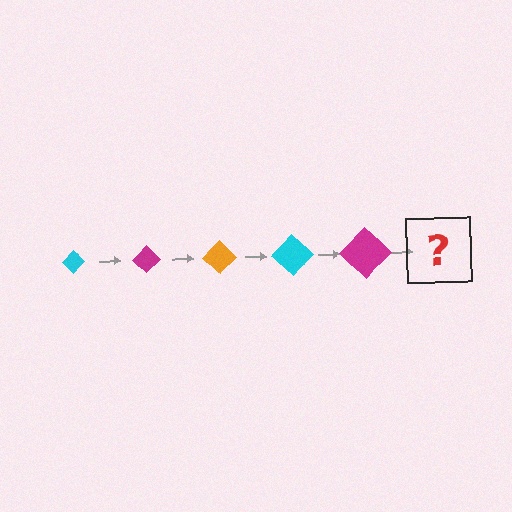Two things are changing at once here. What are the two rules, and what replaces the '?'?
The two rules are that the diamond grows larger each step and the color cycles through cyan, magenta, and orange. The '?' should be an orange diamond, larger than the previous one.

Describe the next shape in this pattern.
It should be an orange diamond, larger than the previous one.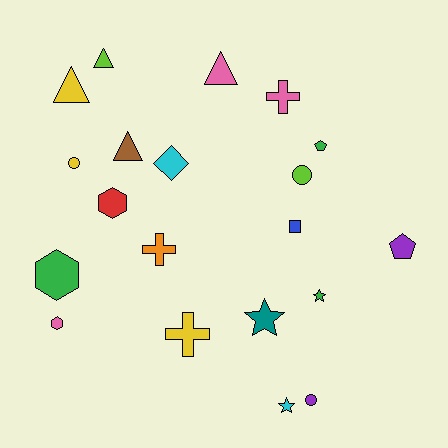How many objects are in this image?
There are 20 objects.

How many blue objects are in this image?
There is 1 blue object.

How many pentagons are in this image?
There are 2 pentagons.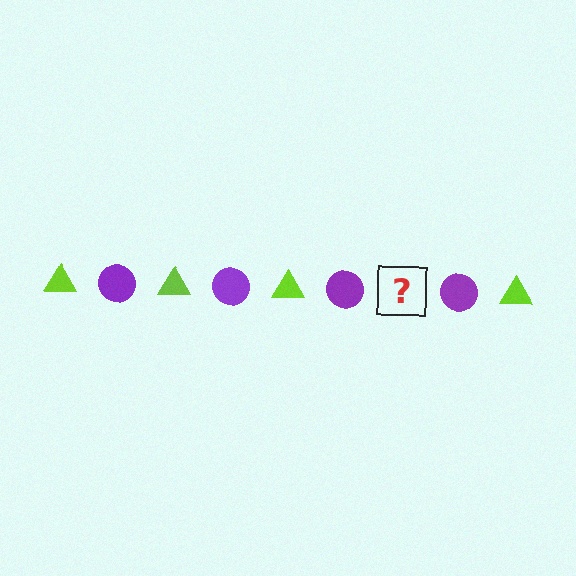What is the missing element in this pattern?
The missing element is a lime triangle.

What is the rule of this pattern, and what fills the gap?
The rule is that the pattern alternates between lime triangle and purple circle. The gap should be filled with a lime triangle.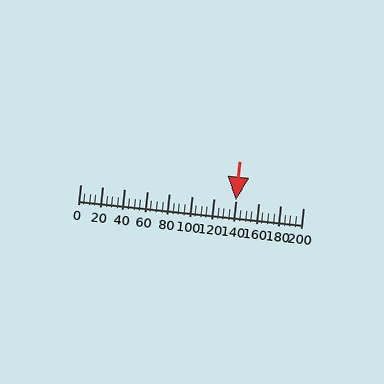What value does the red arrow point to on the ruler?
The red arrow points to approximately 140.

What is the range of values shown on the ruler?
The ruler shows values from 0 to 200.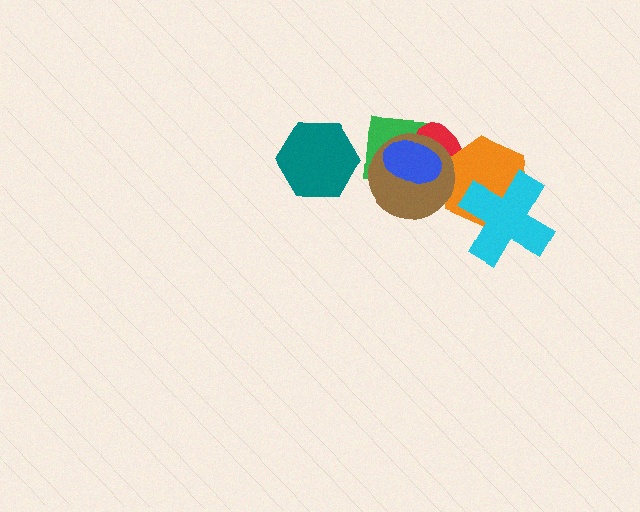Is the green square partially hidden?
Yes, it is partially covered by another shape.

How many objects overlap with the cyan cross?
1 object overlaps with the cyan cross.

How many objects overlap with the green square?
3 objects overlap with the green square.